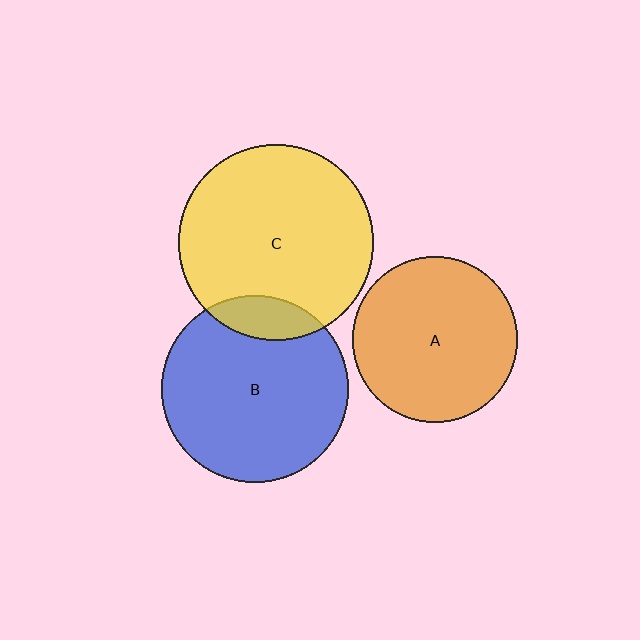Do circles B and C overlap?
Yes.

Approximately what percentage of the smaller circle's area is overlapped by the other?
Approximately 15%.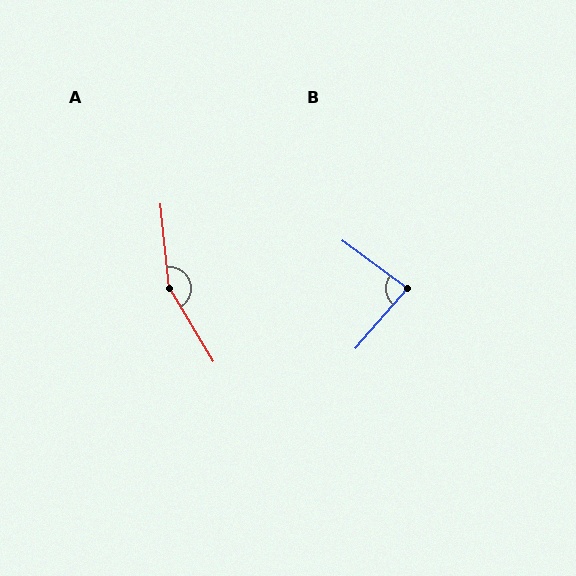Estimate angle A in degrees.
Approximately 155 degrees.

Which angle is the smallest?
B, at approximately 86 degrees.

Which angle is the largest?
A, at approximately 155 degrees.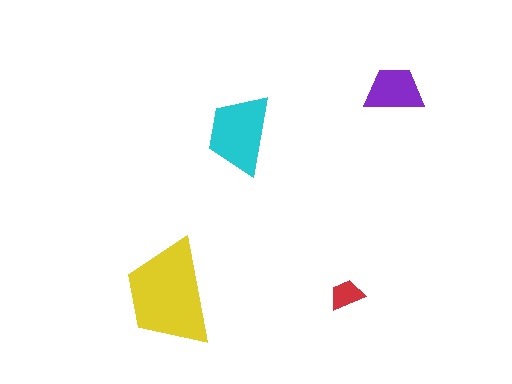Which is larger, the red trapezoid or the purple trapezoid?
The purple one.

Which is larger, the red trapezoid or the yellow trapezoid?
The yellow one.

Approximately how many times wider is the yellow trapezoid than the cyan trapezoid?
About 1.5 times wider.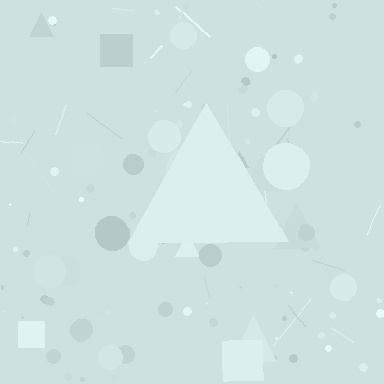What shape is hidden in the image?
A triangle is hidden in the image.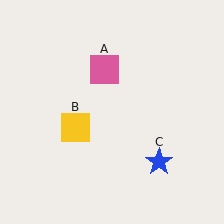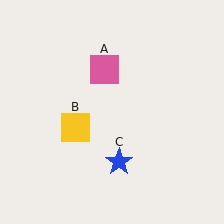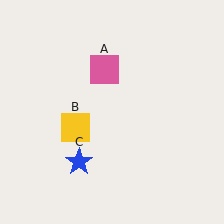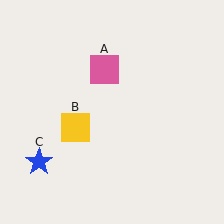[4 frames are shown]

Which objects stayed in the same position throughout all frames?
Pink square (object A) and yellow square (object B) remained stationary.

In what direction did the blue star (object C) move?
The blue star (object C) moved left.